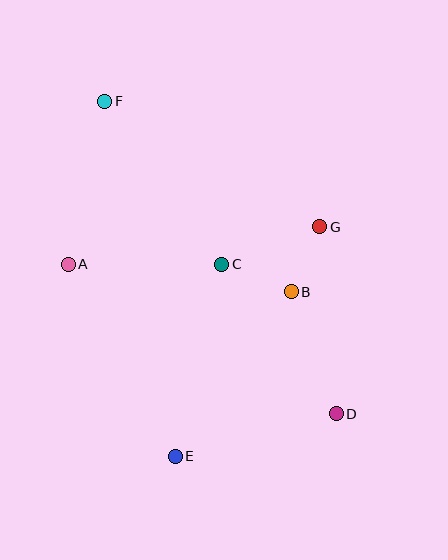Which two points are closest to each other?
Points B and G are closest to each other.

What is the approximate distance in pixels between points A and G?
The distance between A and G is approximately 254 pixels.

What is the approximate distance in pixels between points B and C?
The distance between B and C is approximately 74 pixels.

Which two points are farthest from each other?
Points D and F are farthest from each other.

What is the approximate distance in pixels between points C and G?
The distance between C and G is approximately 105 pixels.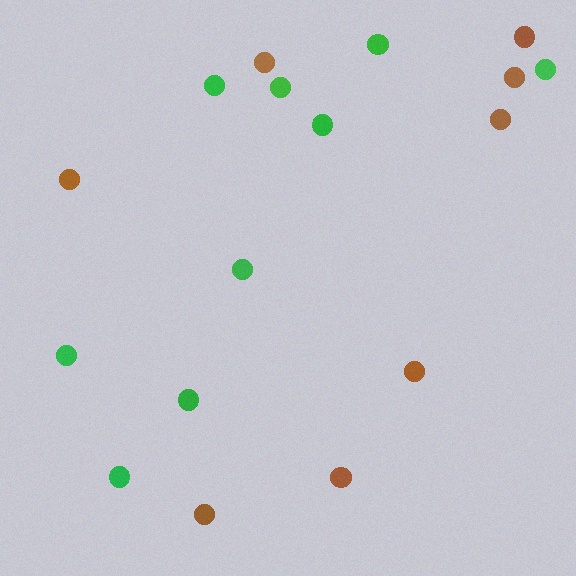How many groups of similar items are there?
There are 2 groups: one group of green circles (9) and one group of brown circles (8).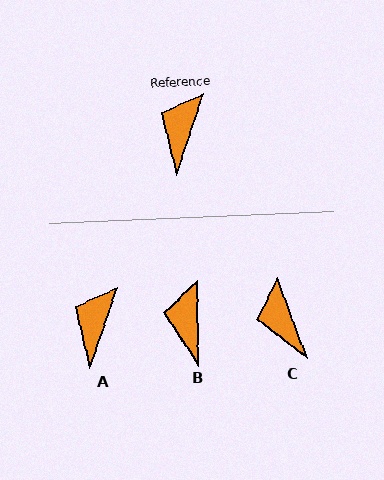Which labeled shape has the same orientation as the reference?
A.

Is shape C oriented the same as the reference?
No, it is off by about 39 degrees.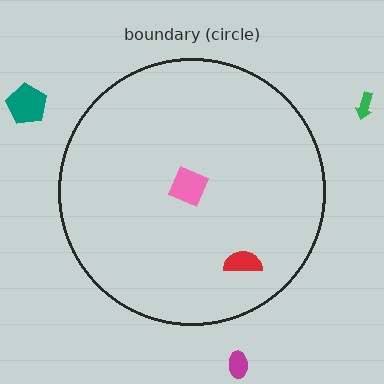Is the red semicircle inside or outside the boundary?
Inside.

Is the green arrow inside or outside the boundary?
Outside.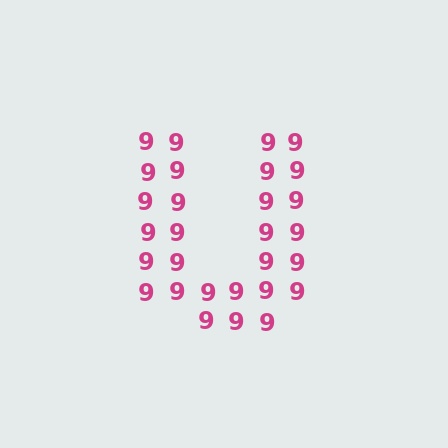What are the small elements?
The small elements are digit 9's.